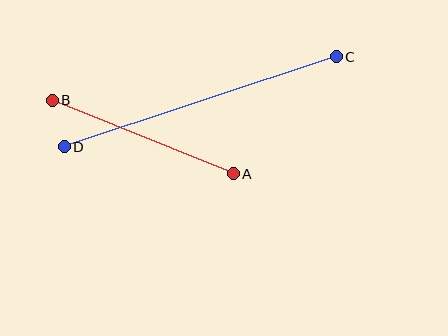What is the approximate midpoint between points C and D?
The midpoint is at approximately (200, 102) pixels.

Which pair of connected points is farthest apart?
Points C and D are farthest apart.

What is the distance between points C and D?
The distance is approximately 287 pixels.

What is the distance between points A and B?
The distance is approximately 195 pixels.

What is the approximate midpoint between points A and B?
The midpoint is at approximately (143, 137) pixels.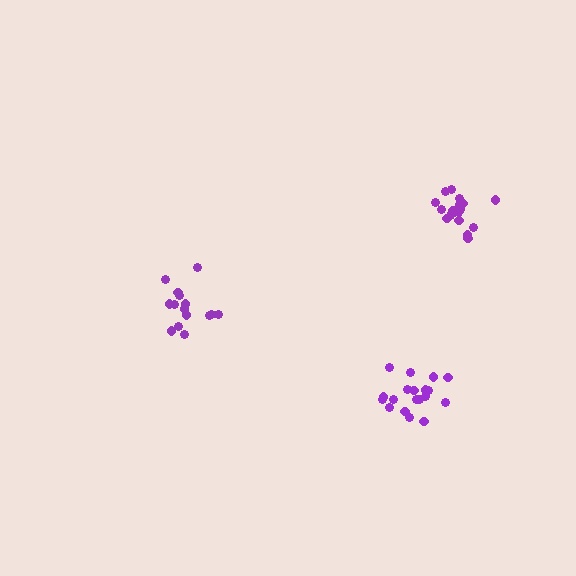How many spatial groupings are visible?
There are 3 spatial groupings.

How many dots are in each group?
Group 1: 15 dots, Group 2: 19 dots, Group 3: 18 dots (52 total).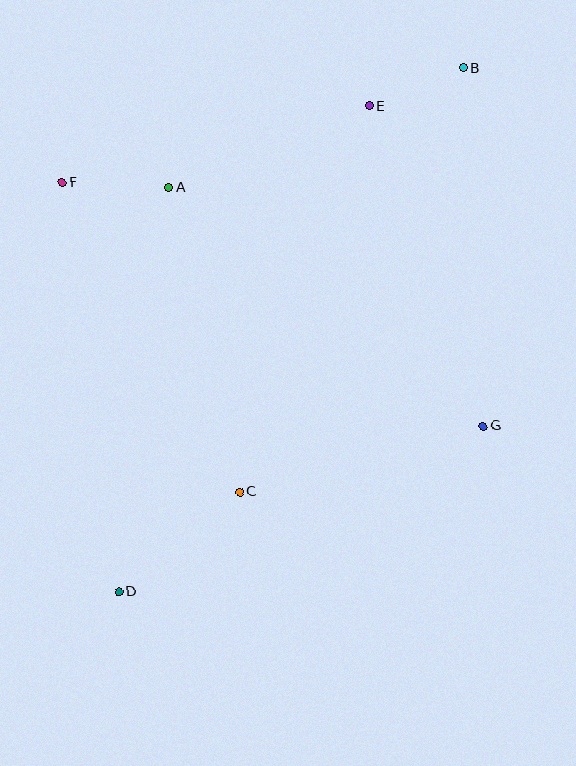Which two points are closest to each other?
Points B and E are closest to each other.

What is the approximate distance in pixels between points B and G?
The distance between B and G is approximately 359 pixels.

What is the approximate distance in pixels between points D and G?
The distance between D and G is approximately 400 pixels.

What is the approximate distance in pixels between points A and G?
The distance between A and G is approximately 395 pixels.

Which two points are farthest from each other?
Points B and D are farthest from each other.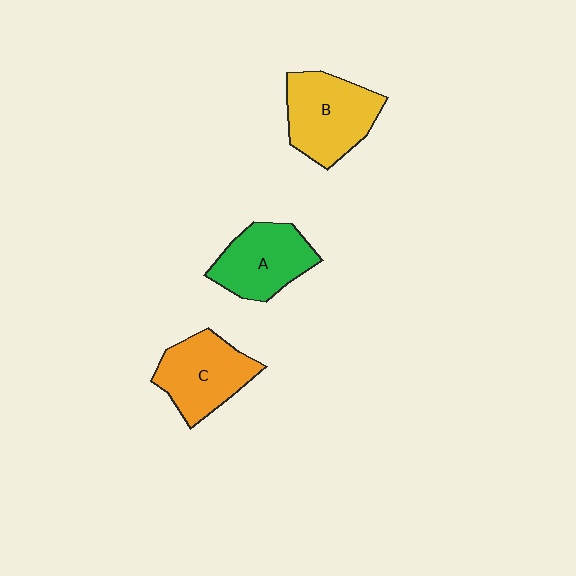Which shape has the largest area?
Shape B (yellow).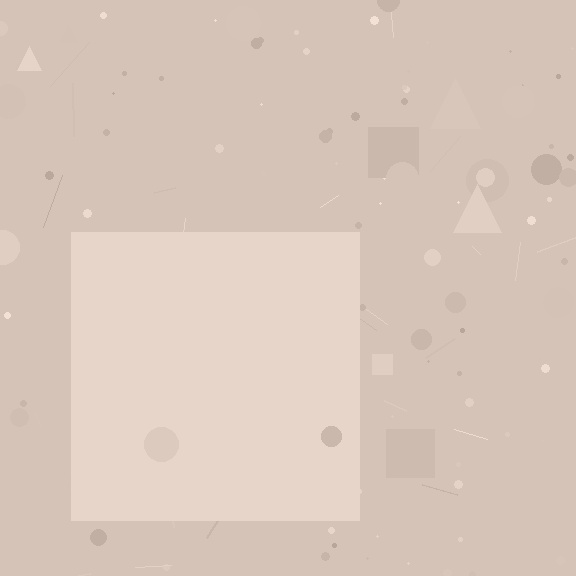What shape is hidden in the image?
A square is hidden in the image.